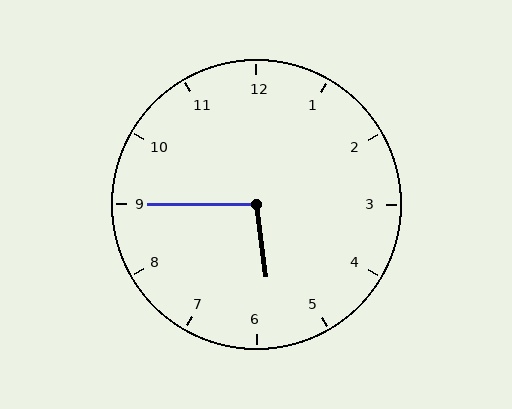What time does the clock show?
5:45.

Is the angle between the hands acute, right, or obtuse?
It is obtuse.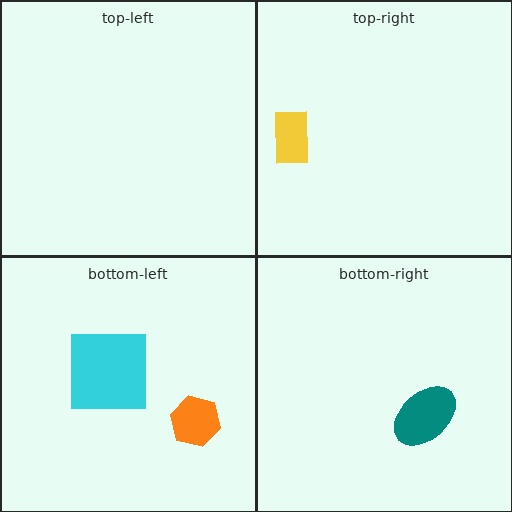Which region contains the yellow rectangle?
The top-right region.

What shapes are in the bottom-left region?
The cyan square, the orange hexagon.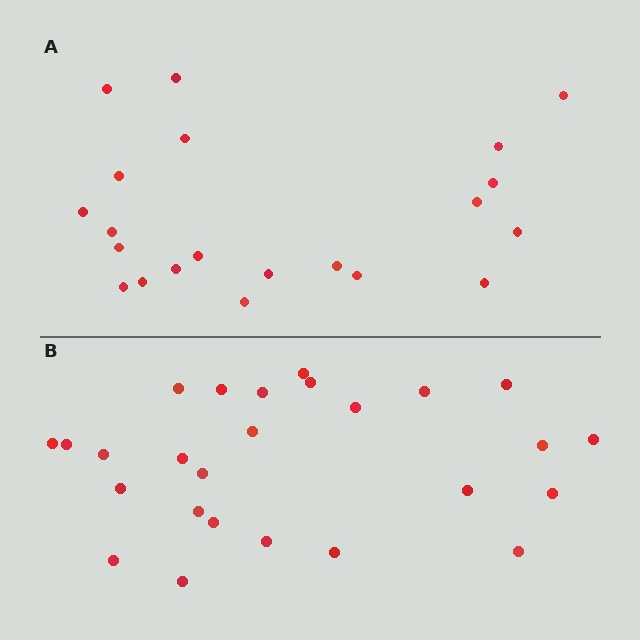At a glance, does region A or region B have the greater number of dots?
Region B (the bottom region) has more dots.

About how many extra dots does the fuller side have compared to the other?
Region B has about 5 more dots than region A.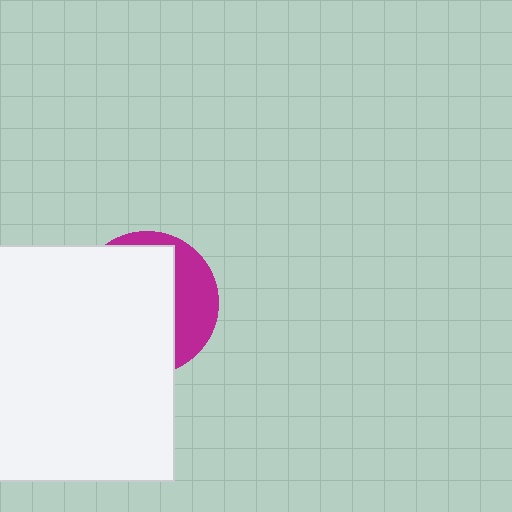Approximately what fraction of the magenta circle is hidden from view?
Roughly 70% of the magenta circle is hidden behind the white square.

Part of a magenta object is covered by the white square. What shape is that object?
It is a circle.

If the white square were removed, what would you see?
You would see the complete magenta circle.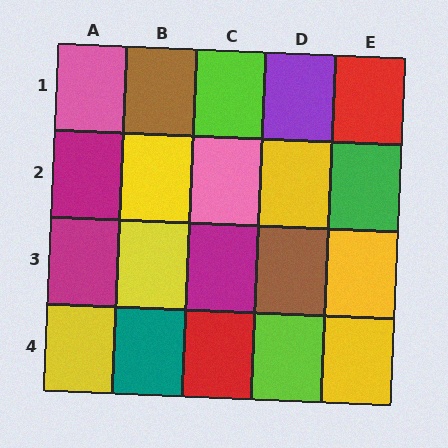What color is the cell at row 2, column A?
Magenta.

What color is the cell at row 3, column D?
Brown.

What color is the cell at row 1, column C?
Lime.